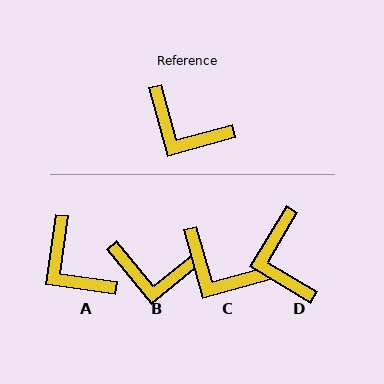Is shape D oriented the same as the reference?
No, it is off by about 46 degrees.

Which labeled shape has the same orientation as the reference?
C.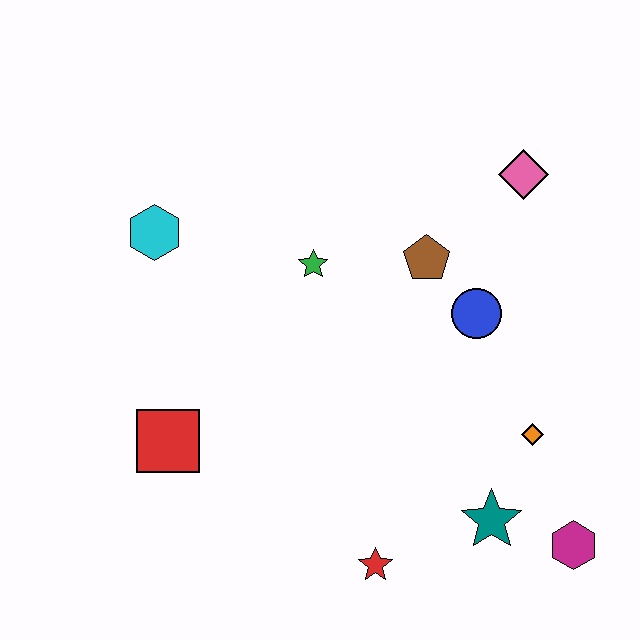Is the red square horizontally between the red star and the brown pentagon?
No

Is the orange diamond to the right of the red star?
Yes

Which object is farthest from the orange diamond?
The cyan hexagon is farthest from the orange diamond.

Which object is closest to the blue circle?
The brown pentagon is closest to the blue circle.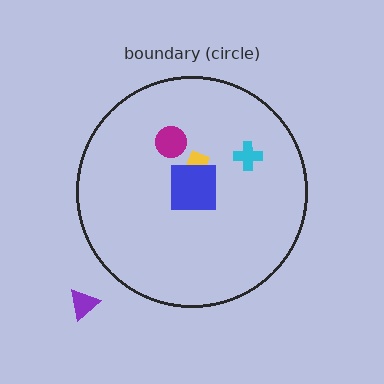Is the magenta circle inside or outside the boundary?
Inside.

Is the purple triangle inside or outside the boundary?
Outside.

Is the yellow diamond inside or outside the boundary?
Inside.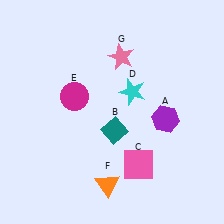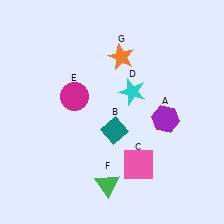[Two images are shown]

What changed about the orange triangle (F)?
In Image 1, F is orange. In Image 2, it changed to green.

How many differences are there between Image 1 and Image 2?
There are 2 differences between the two images.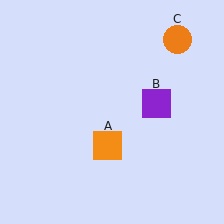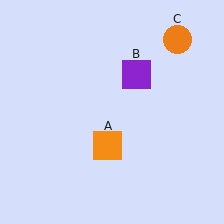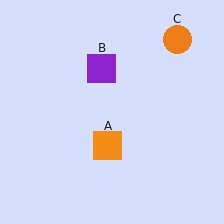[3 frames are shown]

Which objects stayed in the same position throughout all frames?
Orange square (object A) and orange circle (object C) remained stationary.